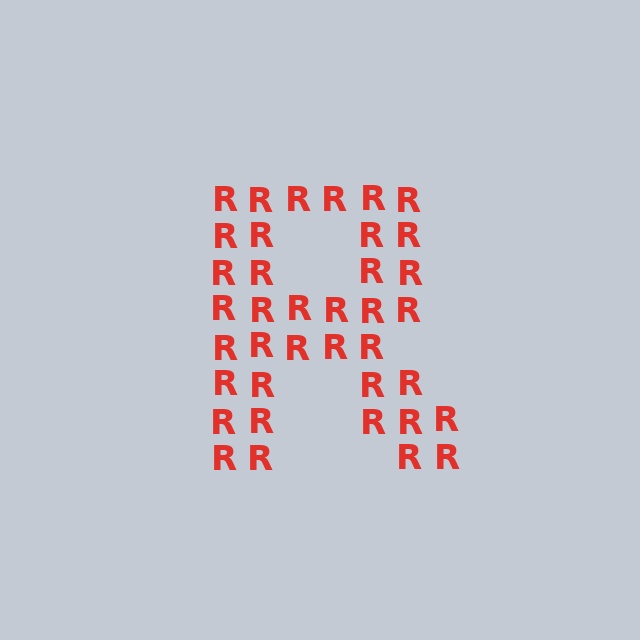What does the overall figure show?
The overall figure shows the letter R.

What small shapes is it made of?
It is made of small letter R's.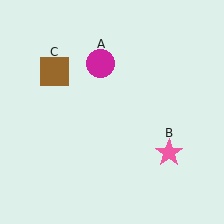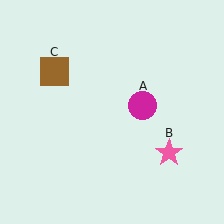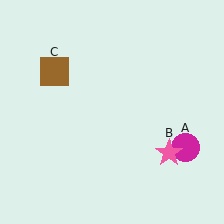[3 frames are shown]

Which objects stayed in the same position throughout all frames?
Pink star (object B) and brown square (object C) remained stationary.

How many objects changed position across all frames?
1 object changed position: magenta circle (object A).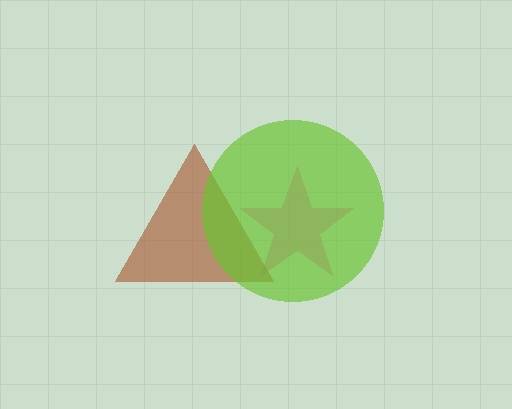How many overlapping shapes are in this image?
There are 3 overlapping shapes in the image.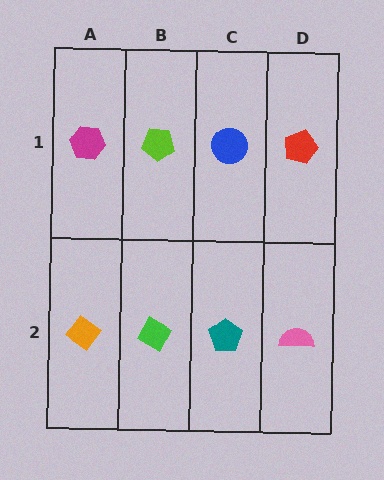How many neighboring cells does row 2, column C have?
3.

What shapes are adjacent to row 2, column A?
A magenta hexagon (row 1, column A), a green diamond (row 2, column B).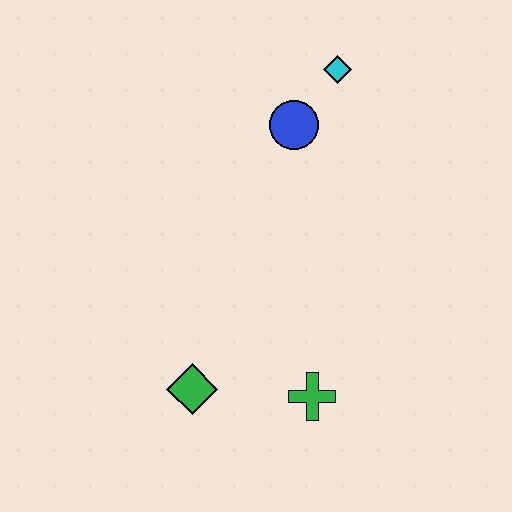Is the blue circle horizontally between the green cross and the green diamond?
Yes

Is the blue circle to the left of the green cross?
Yes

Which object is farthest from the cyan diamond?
The green diamond is farthest from the cyan diamond.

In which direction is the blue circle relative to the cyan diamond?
The blue circle is below the cyan diamond.